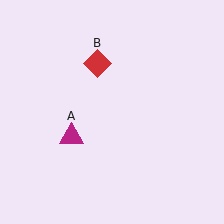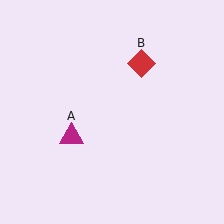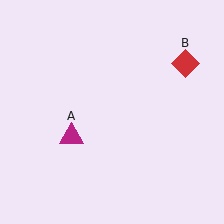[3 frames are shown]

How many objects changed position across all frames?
1 object changed position: red diamond (object B).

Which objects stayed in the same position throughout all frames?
Magenta triangle (object A) remained stationary.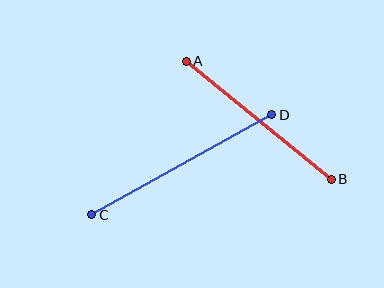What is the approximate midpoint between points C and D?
The midpoint is at approximately (182, 165) pixels.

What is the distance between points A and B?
The distance is approximately 187 pixels.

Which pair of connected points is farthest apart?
Points C and D are farthest apart.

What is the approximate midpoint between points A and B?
The midpoint is at approximately (259, 120) pixels.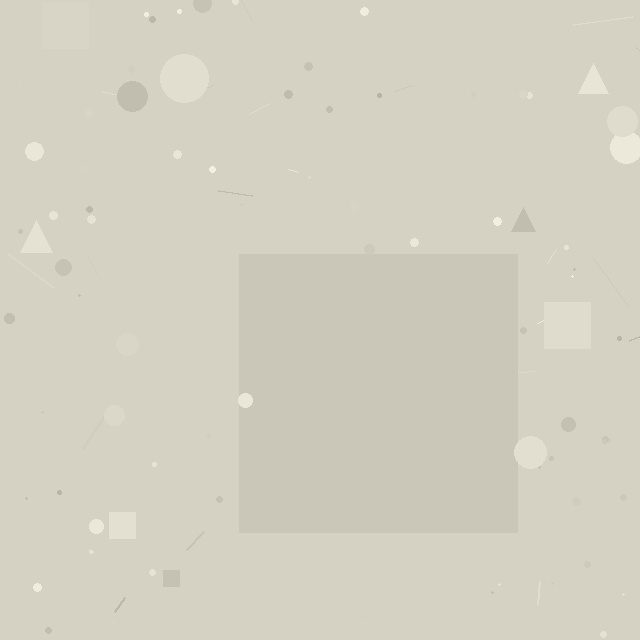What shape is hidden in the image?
A square is hidden in the image.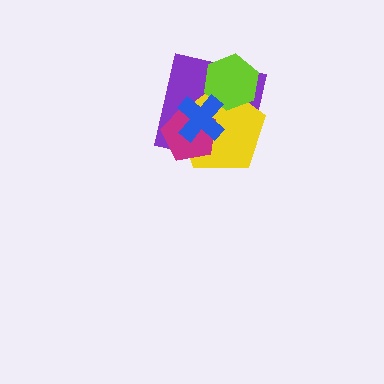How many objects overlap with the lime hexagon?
3 objects overlap with the lime hexagon.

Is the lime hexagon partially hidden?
Yes, it is partially covered by another shape.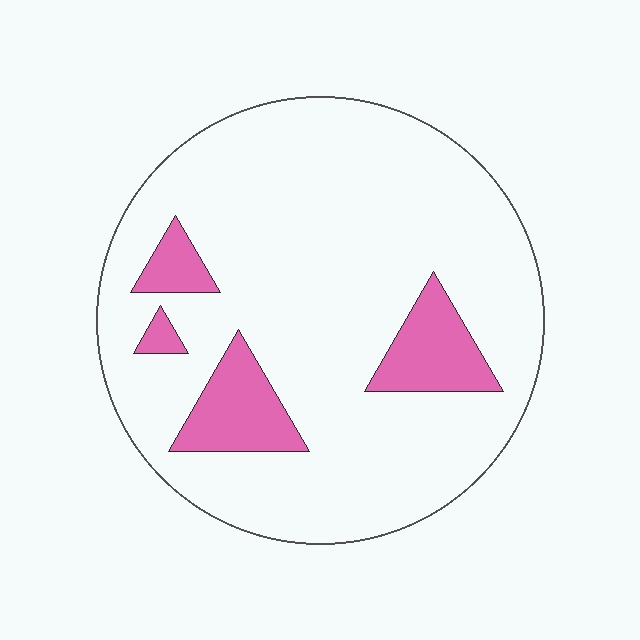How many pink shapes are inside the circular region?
4.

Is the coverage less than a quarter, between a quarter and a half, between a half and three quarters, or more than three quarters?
Less than a quarter.